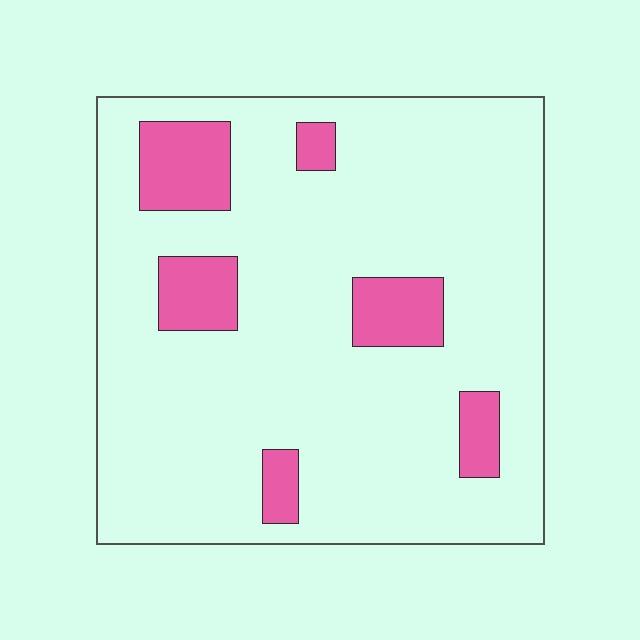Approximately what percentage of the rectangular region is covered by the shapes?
Approximately 15%.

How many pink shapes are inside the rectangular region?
6.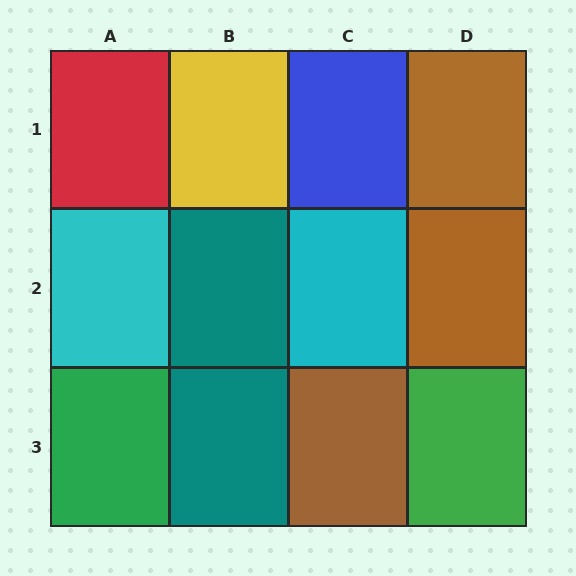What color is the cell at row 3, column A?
Green.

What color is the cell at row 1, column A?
Red.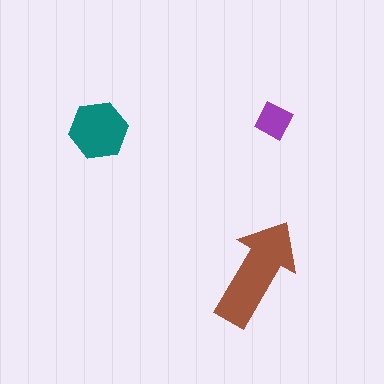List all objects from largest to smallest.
The brown arrow, the teal hexagon, the purple diamond.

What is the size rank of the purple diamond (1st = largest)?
3rd.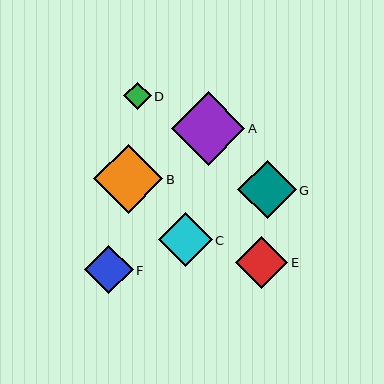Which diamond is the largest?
Diamond A is the largest with a size of approximately 73 pixels.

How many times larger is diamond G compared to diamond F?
Diamond G is approximately 1.2 times the size of diamond F.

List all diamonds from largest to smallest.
From largest to smallest: A, B, G, C, E, F, D.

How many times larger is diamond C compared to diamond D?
Diamond C is approximately 1.9 times the size of diamond D.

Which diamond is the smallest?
Diamond D is the smallest with a size of approximately 28 pixels.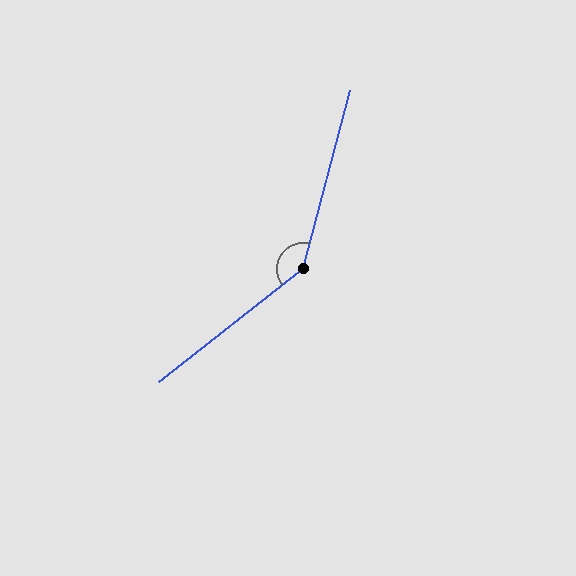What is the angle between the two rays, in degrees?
Approximately 143 degrees.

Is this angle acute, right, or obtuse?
It is obtuse.